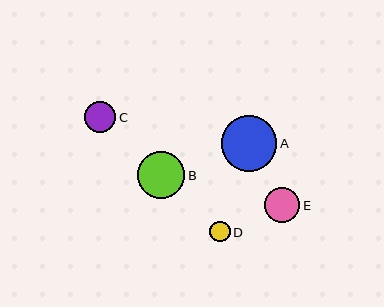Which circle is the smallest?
Circle D is the smallest with a size of approximately 21 pixels.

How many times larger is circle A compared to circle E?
Circle A is approximately 1.6 times the size of circle E.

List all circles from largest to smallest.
From largest to smallest: A, B, E, C, D.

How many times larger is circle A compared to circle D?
Circle A is approximately 2.7 times the size of circle D.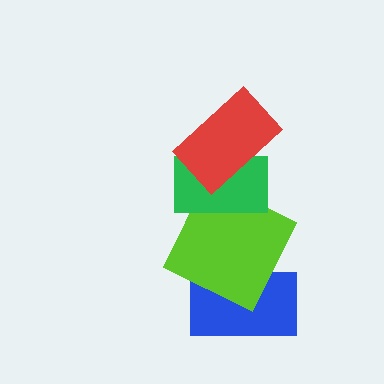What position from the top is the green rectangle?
The green rectangle is 2nd from the top.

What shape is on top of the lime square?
The green rectangle is on top of the lime square.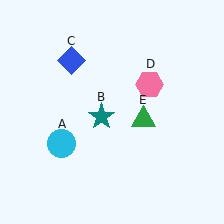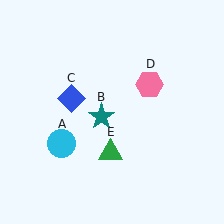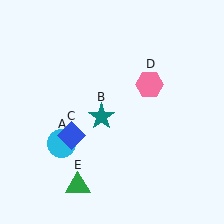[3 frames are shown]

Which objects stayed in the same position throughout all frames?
Cyan circle (object A) and teal star (object B) and pink hexagon (object D) remained stationary.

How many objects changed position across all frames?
2 objects changed position: blue diamond (object C), green triangle (object E).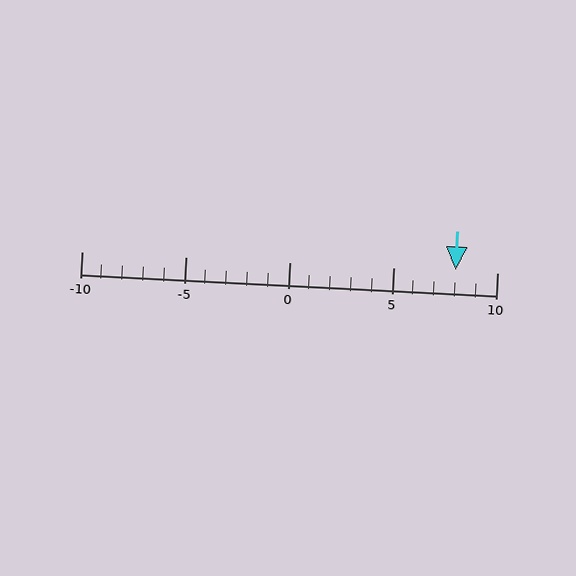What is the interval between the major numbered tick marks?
The major tick marks are spaced 5 units apart.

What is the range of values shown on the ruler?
The ruler shows values from -10 to 10.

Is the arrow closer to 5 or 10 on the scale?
The arrow is closer to 10.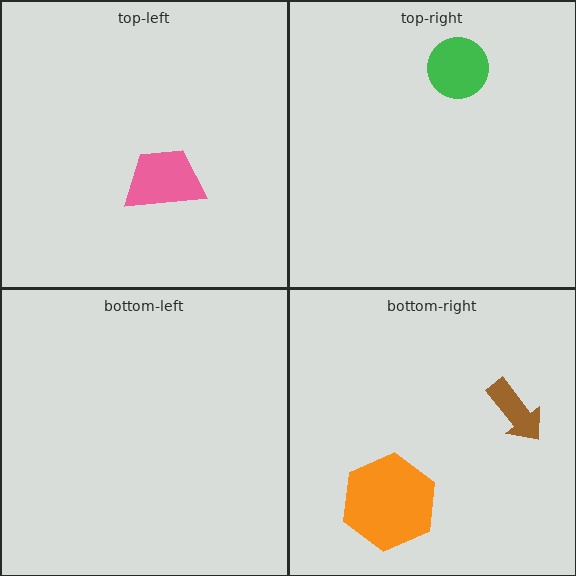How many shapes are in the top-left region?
1.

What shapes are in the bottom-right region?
The orange hexagon, the brown arrow.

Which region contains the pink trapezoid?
The top-left region.